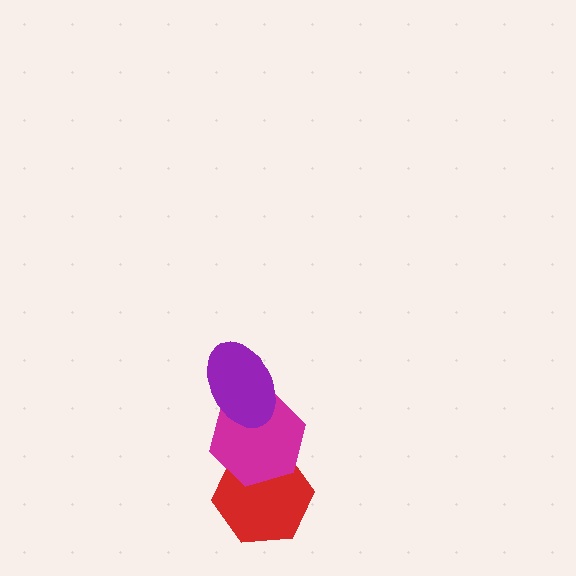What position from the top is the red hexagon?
The red hexagon is 3rd from the top.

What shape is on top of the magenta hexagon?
The purple ellipse is on top of the magenta hexagon.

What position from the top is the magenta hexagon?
The magenta hexagon is 2nd from the top.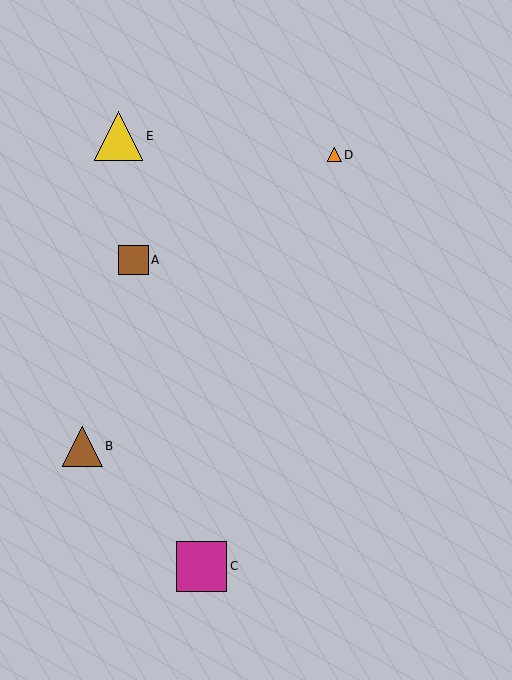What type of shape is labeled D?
Shape D is an orange triangle.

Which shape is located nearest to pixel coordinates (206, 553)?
The magenta square (labeled C) at (201, 566) is nearest to that location.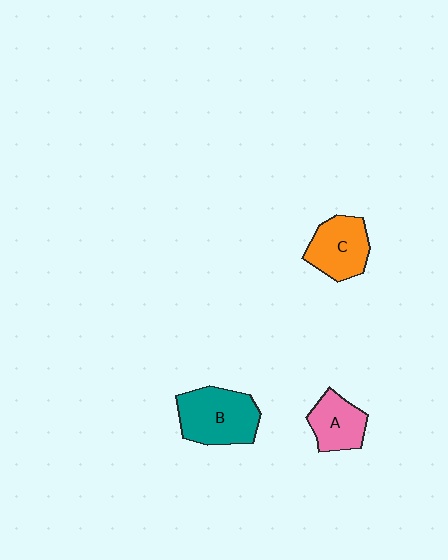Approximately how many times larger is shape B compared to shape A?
Approximately 1.5 times.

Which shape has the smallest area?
Shape A (pink).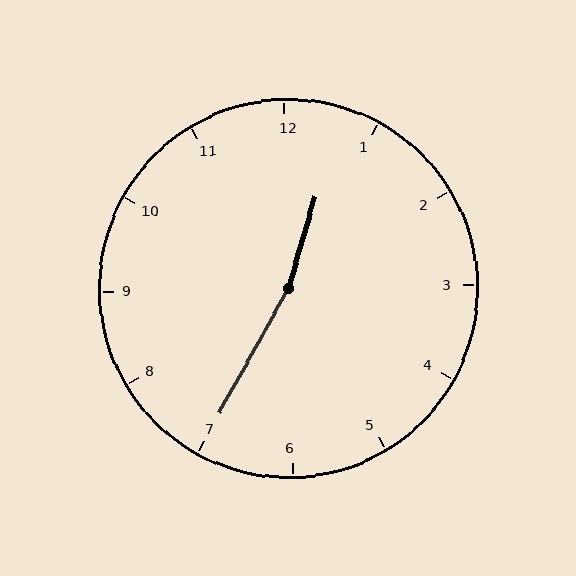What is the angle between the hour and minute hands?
Approximately 168 degrees.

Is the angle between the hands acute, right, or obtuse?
It is obtuse.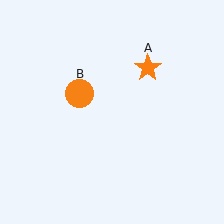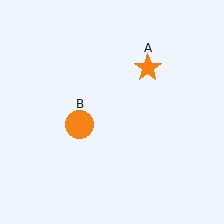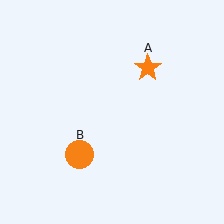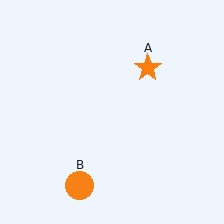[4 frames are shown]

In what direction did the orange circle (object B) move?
The orange circle (object B) moved down.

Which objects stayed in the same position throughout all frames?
Orange star (object A) remained stationary.